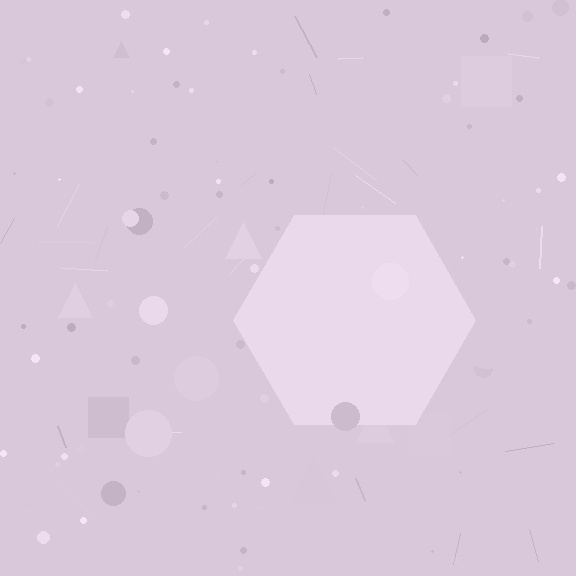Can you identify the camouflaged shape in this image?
The camouflaged shape is a hexagon.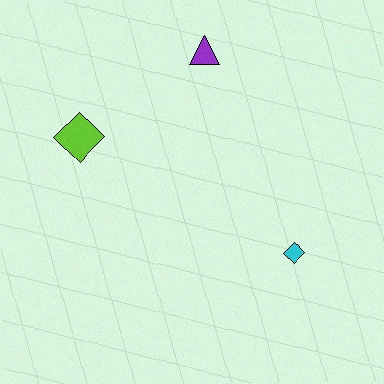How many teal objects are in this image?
There are no teal objects.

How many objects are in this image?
There are 3 objects.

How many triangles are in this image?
There is 1 triangle.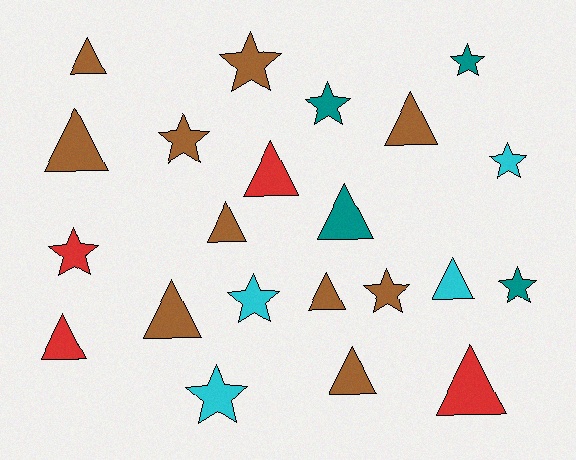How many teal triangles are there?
There is 1 teal triangle.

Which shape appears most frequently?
Triangle, with 12 objects.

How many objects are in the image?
There are 22 objects.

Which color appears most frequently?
Brown, with 10 objects.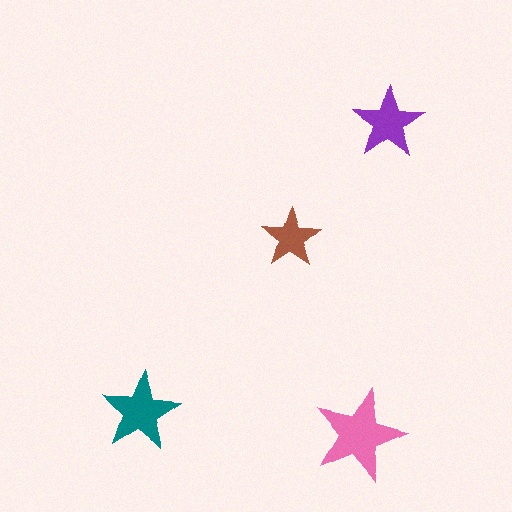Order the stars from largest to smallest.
the pink one, the teal one, the purple one, the brown one.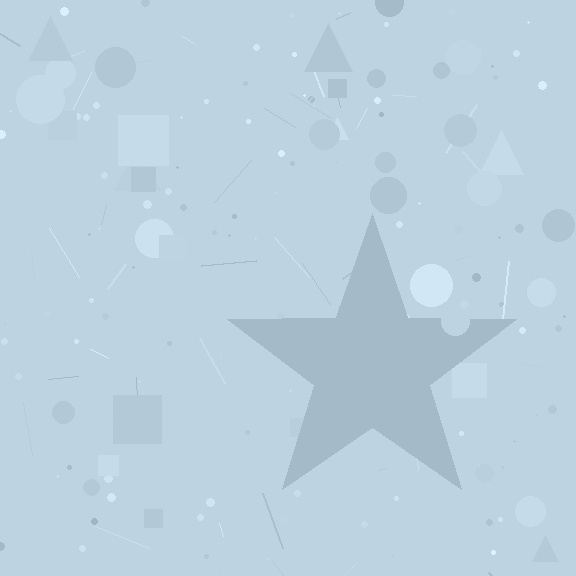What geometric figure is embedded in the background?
A star is embedded in the background.